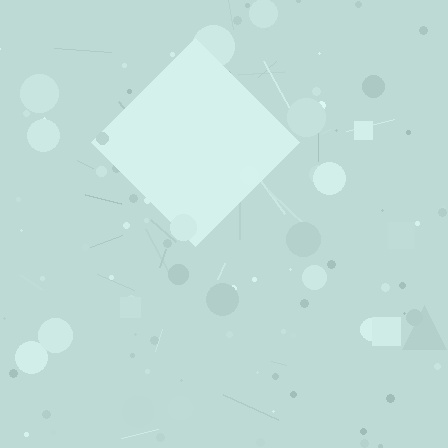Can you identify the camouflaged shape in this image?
The camouflaged shape is a diamond.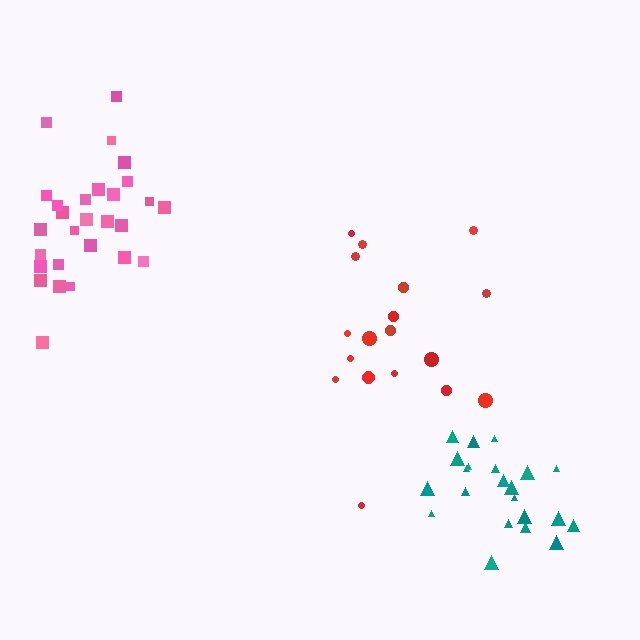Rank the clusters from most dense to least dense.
teal, pink, red.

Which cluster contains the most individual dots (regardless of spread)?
Pink (28).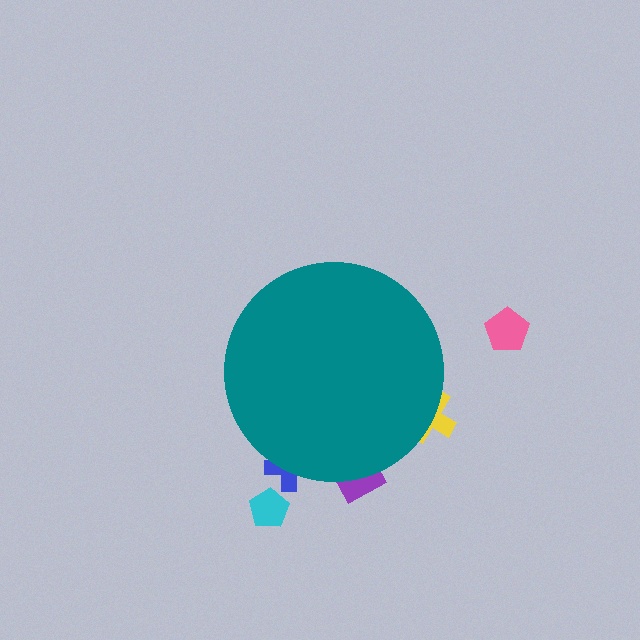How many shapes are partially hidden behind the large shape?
3 shapes are partially hidden.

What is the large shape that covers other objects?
A teal circle.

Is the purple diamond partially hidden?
Yes, the purple diamond is partially hidden behind the teal circle.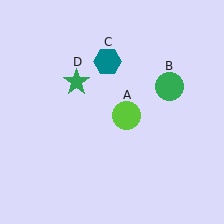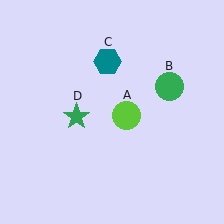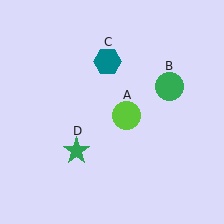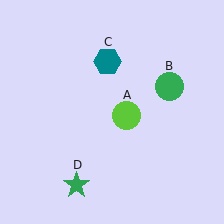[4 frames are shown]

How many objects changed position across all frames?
1 object changed position: green star (object D).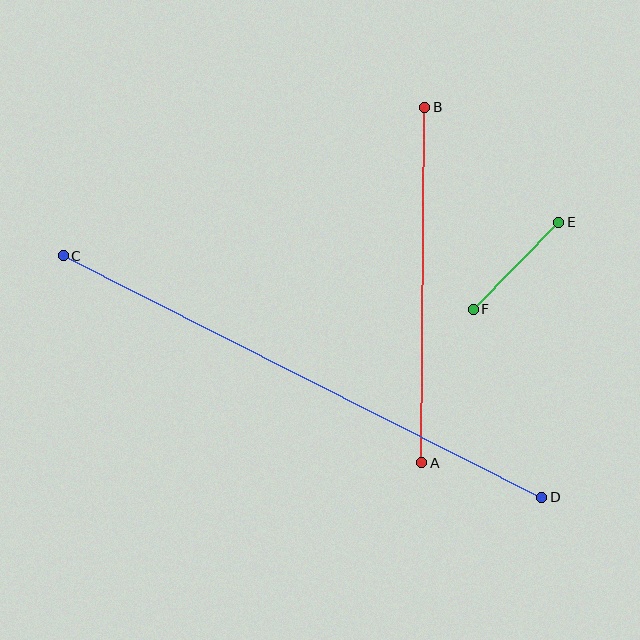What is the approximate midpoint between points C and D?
The midpoint is at approximately (302, 376) pixels.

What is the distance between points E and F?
The distance is approximately 122 pixels.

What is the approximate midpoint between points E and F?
The midpoint is at approximately (516, 266) pixels.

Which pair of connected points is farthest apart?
Points C and D are farthest apart.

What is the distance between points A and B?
The distance is approximately 356 pixels.